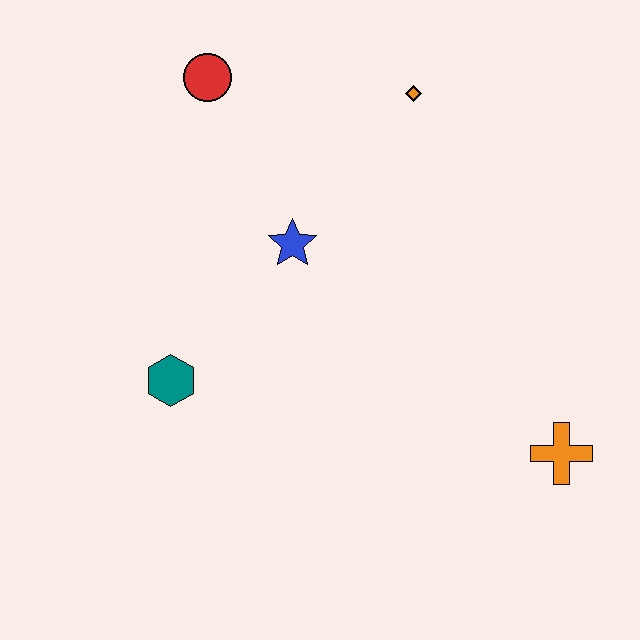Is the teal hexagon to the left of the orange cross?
Yes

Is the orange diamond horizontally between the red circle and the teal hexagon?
No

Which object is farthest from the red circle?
The orange cross is farthest from the red circle.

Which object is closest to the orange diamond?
The blue star is closest to the orange diamond.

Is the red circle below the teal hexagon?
No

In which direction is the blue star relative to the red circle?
The blue star is below the red circle.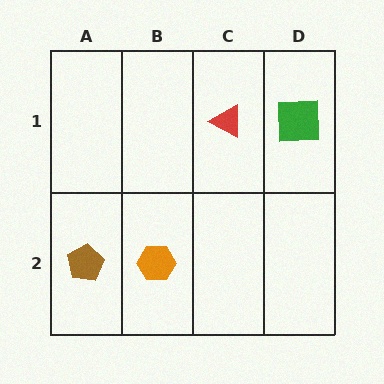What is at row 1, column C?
A red triangle.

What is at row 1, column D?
A green square.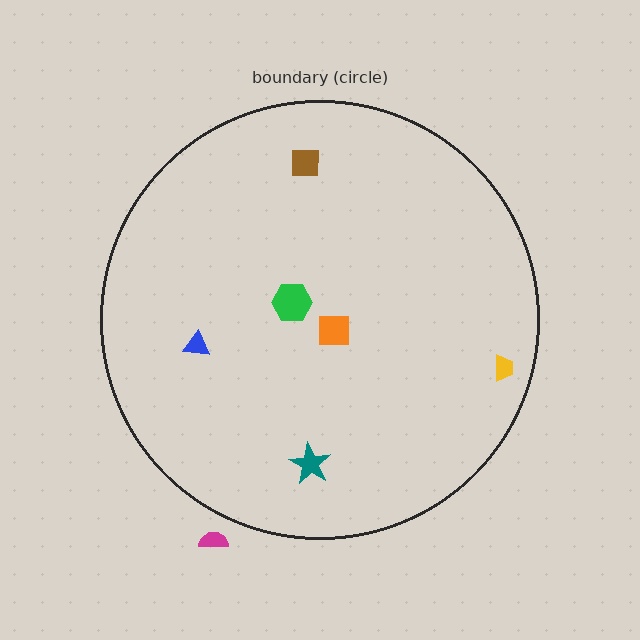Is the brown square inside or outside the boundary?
Inside.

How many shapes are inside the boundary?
6 inside, 1 outside.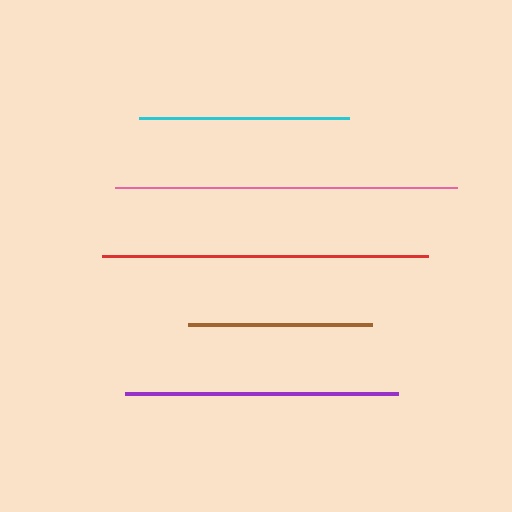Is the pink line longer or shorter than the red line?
The pink line is longer than the red line.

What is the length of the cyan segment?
The cyan segment is approximately 209 pixels long.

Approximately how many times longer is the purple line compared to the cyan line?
The purple line is approximately 1.3 times the length of the cyan line.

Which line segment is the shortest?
The brown line is the shortest at approximately 184 pixels.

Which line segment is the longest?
The pink line is the longest at approximately 343 pixels.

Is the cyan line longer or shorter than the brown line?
The cyan line is longer than the brown line.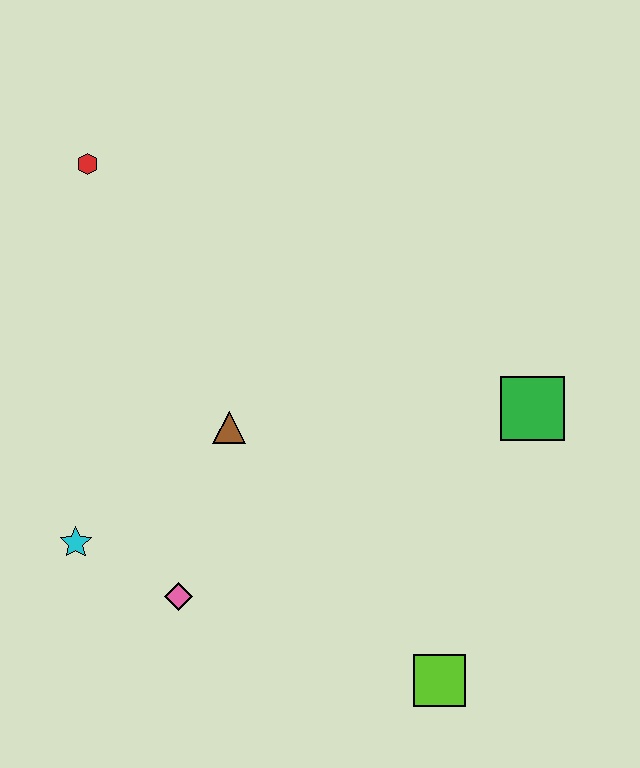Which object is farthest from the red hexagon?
The lime square is farthest from the red hexagon.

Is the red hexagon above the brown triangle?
Yes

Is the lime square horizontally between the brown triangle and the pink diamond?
No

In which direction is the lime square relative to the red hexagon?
The lime square is below the red hexagon.